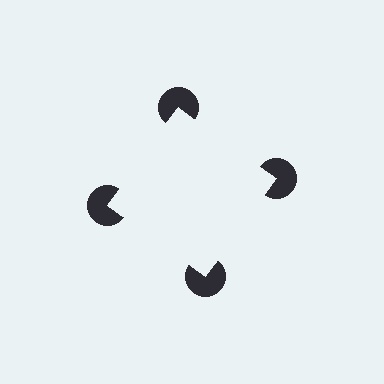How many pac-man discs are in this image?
There are 4 — one at each vertex of the illusory square.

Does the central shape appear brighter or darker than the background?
It typically appears slightly brighter than the background, even though no actual brightness change is drawn.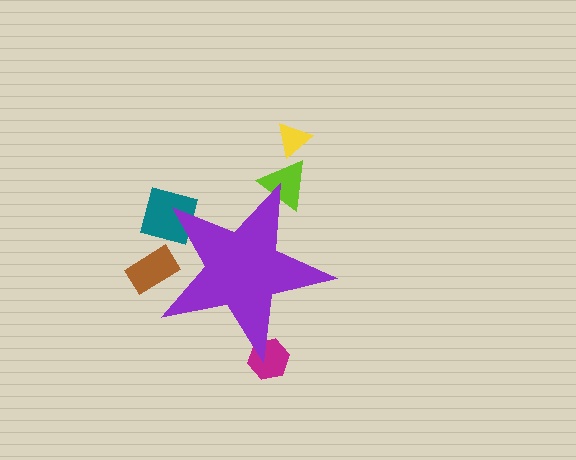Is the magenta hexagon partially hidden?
Yes, the magenta hexagon is partially hidden behind the purple star.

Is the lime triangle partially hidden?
Yes, the lime triangle is partially hidden behind the purple star.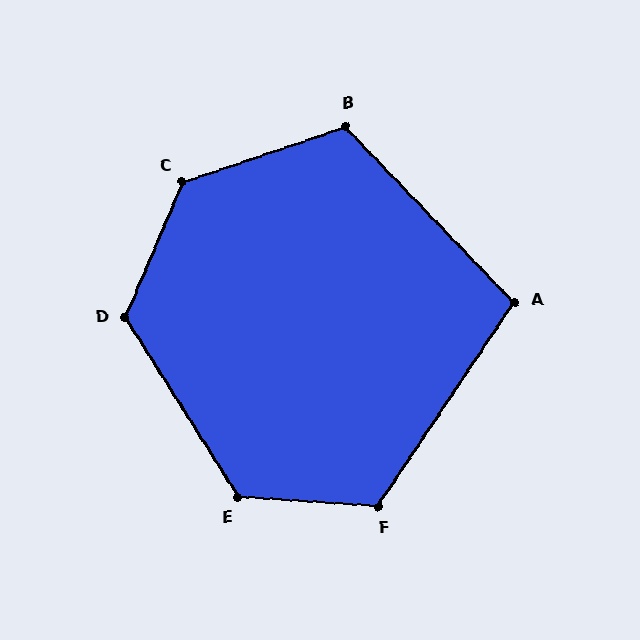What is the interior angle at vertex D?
Approximately 125 degrees (obtuse).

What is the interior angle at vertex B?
Approximately 115 degrees (obtuse).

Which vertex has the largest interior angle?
C, at approximately 132 degrees.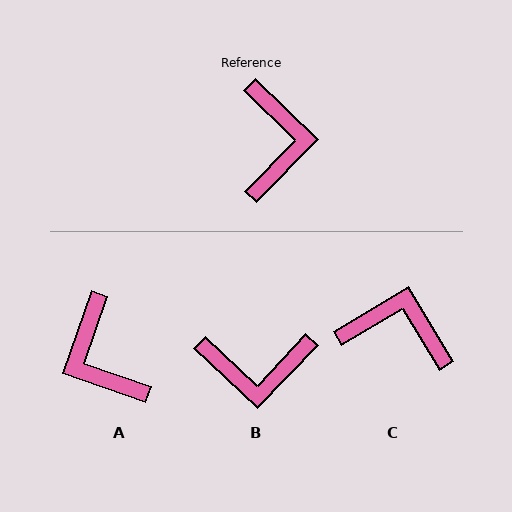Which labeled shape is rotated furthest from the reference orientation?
A, about 155 degrees away.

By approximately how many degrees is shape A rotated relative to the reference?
Approximately 155 degrees clockwise.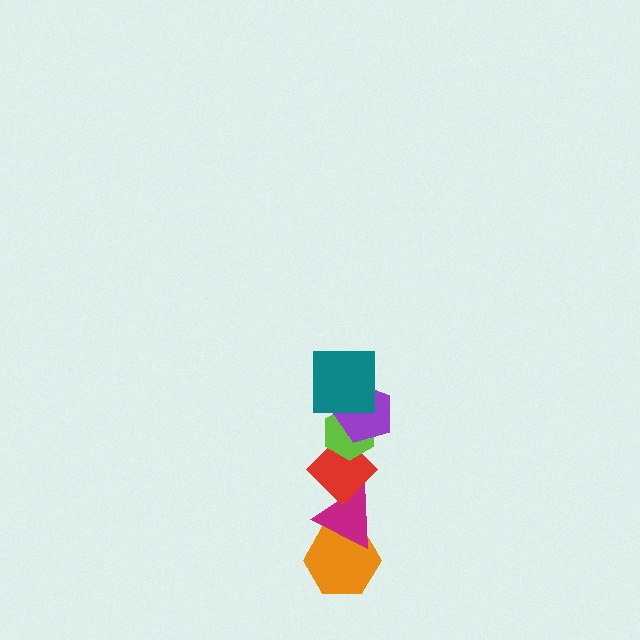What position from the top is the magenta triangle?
The magenta triangle is 5th from the top.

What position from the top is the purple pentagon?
The purple pentagon is 2nd from the top.